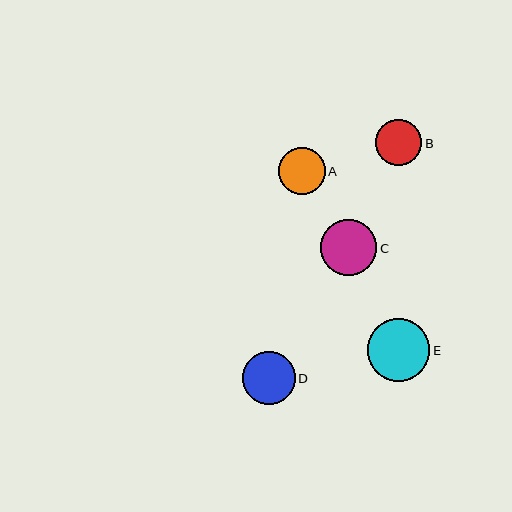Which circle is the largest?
Circle E is the largest with a size of approximately 63 pixels.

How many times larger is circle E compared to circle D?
Circle E is approximately 1.2 times the size of circle D.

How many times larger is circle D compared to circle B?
Circle D is approximately 1.1 times the size of circle B.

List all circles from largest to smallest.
From largest to smallest: E, C, D, A, B.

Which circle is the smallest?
Circle B is the smallest with a size of approximately 46 pixels.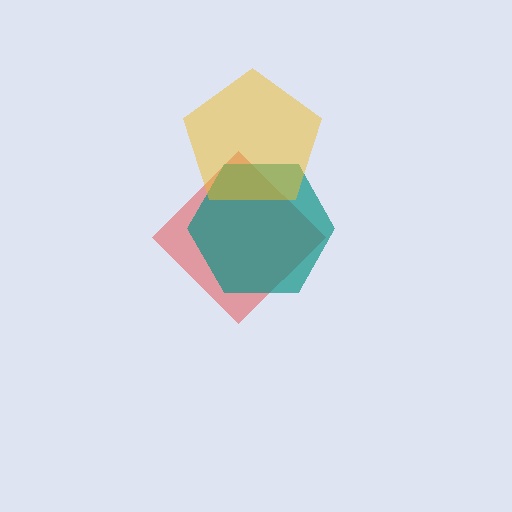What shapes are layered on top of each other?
The layered shapes are: a red diamond, a teal hexagon, a yellow pentagon.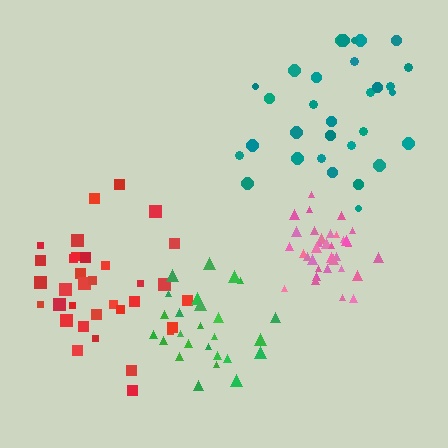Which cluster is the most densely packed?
Pink.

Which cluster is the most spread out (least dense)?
Teal.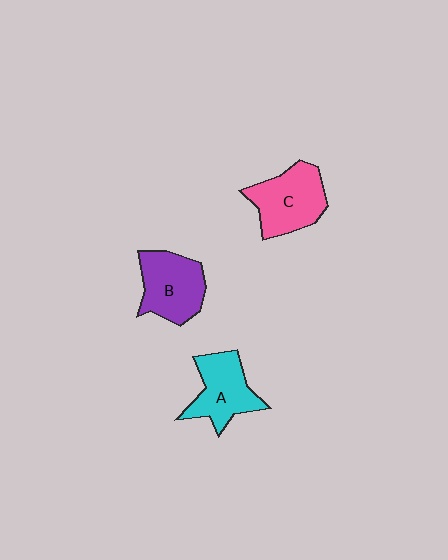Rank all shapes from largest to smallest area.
From largest to smallest: C (pink), B (purple), A (cyan).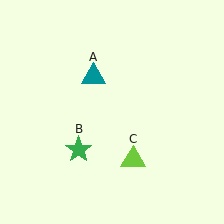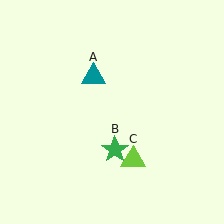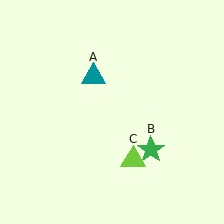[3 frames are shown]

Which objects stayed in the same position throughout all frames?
Teal triangle (object A) and lime triangle (object C) remained stationary.